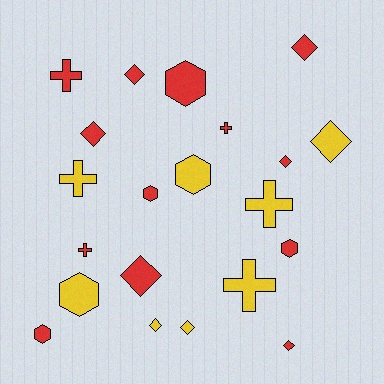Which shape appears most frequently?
Diamond, with 9 objects.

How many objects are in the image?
There are 21 objects.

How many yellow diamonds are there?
There are 3 yellow diamonds.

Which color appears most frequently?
Red, with 13 objects.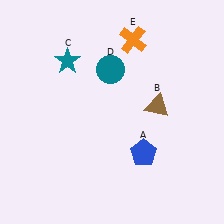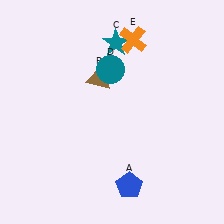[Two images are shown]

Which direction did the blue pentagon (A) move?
The blue pentagon (A) moved down.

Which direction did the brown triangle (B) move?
The brown triangle (B) moved left.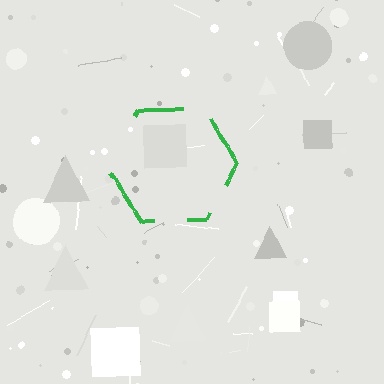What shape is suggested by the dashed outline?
The dashed outline suggests a hexagon.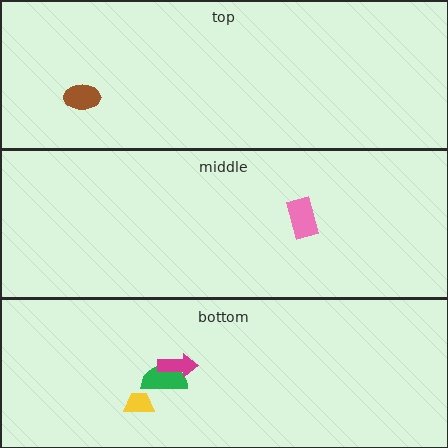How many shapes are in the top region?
1.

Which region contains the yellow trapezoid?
The bottom region.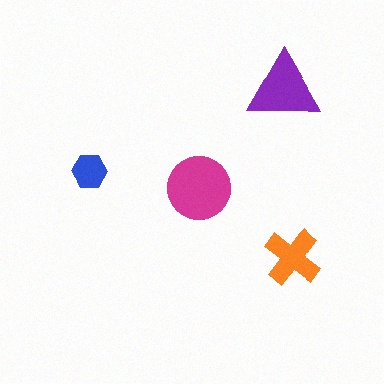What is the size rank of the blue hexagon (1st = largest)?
4th.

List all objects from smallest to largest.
The blue hexagon, the orange cross, the purple triangle, the magenta circle.